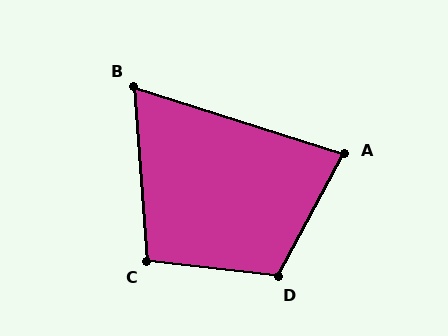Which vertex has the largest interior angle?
D, at approximately 112 degrees.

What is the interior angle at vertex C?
Approximately 101 degrees (obtuse).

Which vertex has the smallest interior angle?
B, at approximately 68 degrees.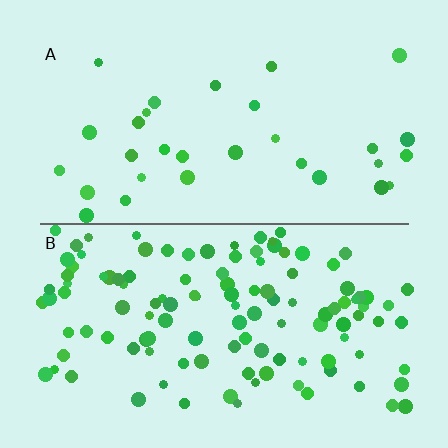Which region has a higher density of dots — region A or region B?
B (the bottom).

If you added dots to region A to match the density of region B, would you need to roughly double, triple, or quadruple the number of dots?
Approximately quadruple.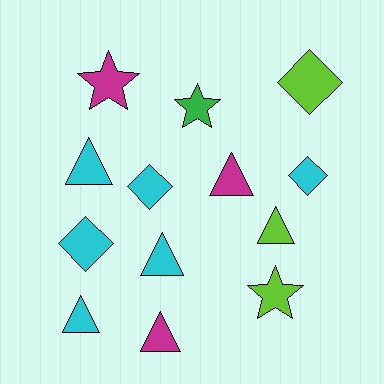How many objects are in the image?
There are 13 objects.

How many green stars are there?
There is 1 green star.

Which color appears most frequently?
Cyan, with 6 objects.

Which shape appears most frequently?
Triangle, with 6 objects.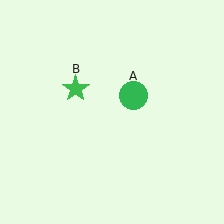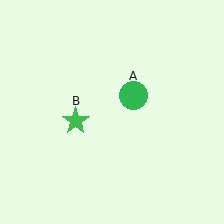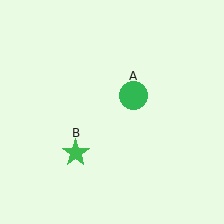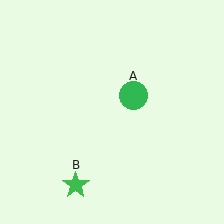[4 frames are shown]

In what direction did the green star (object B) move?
The green star (object B) moved down.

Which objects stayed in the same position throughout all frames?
Green circle (object A) remained stationary.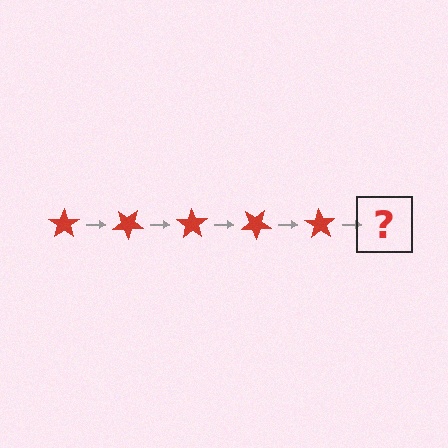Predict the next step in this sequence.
The next step is a red star rotated 175 degrees.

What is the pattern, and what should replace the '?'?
The pattern is that the star rotates 35 degrees each step. The '?' should be a red star rotated 175 degrees.